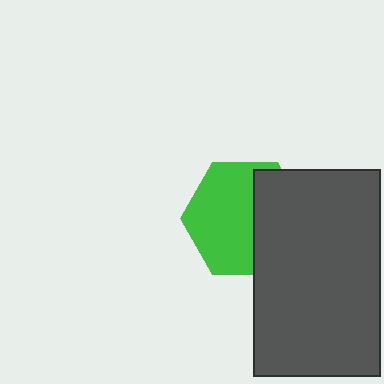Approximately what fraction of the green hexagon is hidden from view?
Roughly 39% of the green hexagon is hidden behind the dark gray rectangle.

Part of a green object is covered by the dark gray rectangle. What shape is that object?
It is a hexagon.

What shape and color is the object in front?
The object in front is a dark gray rectangle.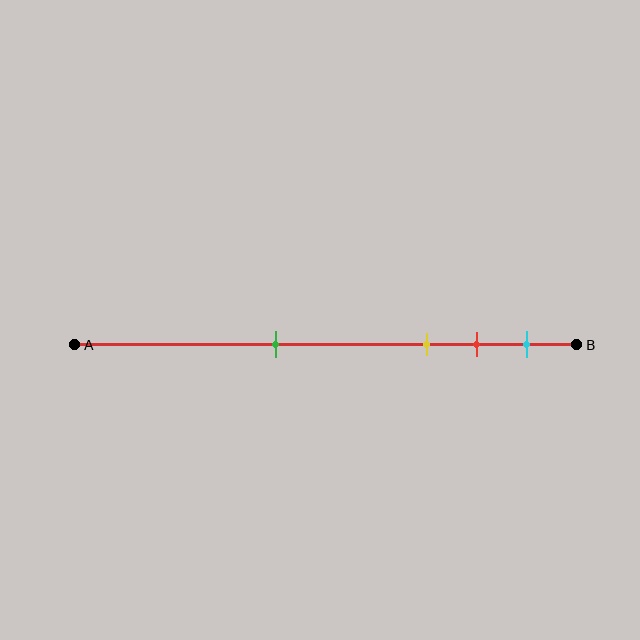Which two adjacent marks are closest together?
The red and cyan marks are the closest adjacent pair.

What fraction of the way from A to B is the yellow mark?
The yellow mark is approximately 70% (0.7) of the way from A to B.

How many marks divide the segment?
There are 4 marks dividing the segment.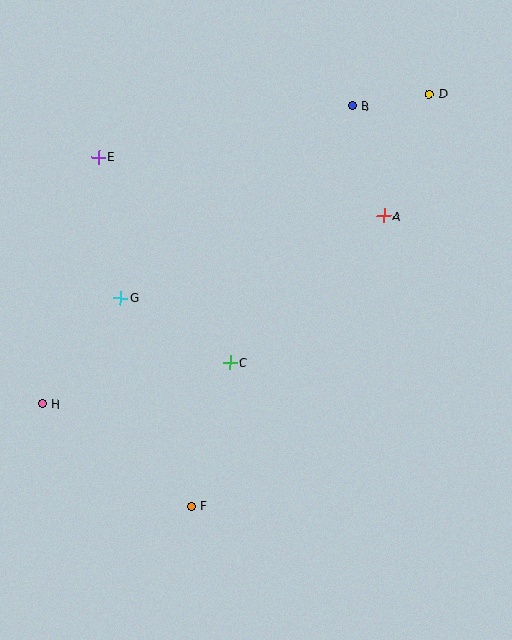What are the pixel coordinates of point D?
Point D is at (429, 94).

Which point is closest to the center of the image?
Point C at (230, 362) is closest to the center.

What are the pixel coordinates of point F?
Point F is at (191, 506).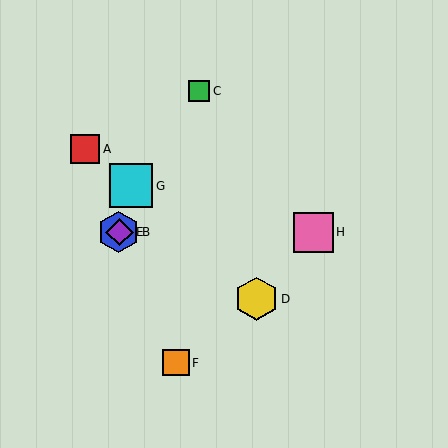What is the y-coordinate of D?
Object D is at y≈299.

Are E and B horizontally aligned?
Yes, both are at y≈232.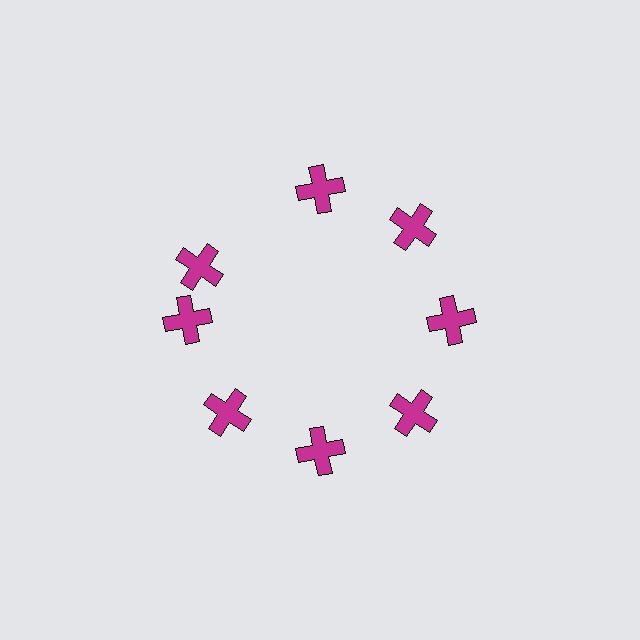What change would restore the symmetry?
The symmetry would be restored by rotating it back into even spacing with its neighbors so that all 8 crosses sit at equal angles and equal distance from the center.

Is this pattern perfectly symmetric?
No. The 8 magenta crosses are arranged in a ring, but one element near the 10 o'clock position is rotated out of alignment along the ring, breaking the 8-fold rotational symmetry.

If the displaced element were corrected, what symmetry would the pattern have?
It would have 8-fold rotational symmetry — the pattern would map onto itself every 45 degrees.